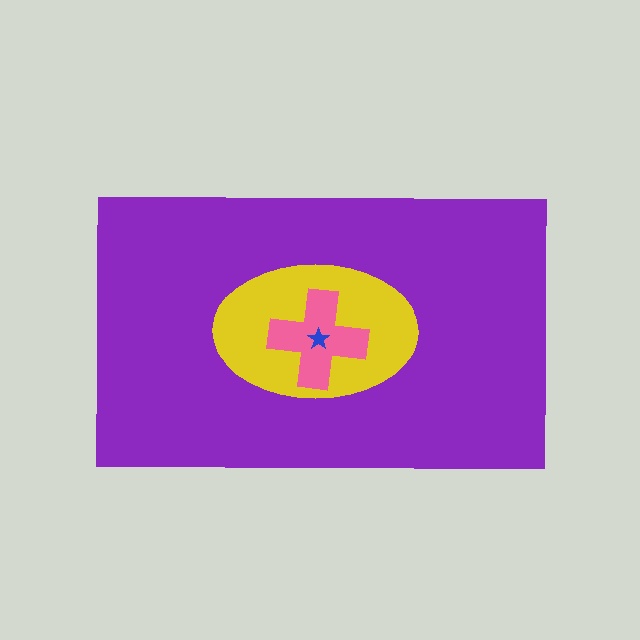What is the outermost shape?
The purple rectangle.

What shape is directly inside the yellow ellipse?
The pink cross.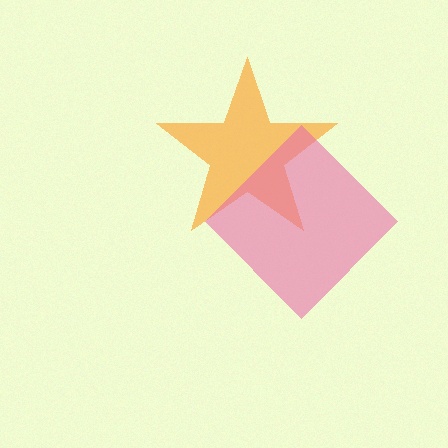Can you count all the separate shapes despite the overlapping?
Yes, there are 2 separate shapes.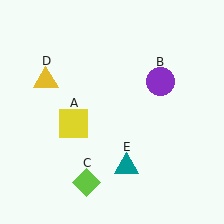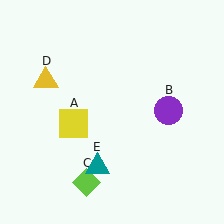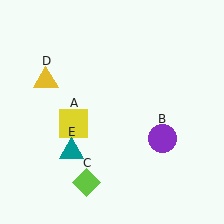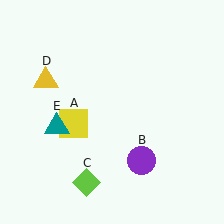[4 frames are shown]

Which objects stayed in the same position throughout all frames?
Yellow square (object A) and lime diamond (object C) and yellow triangle (object D) remained stationary.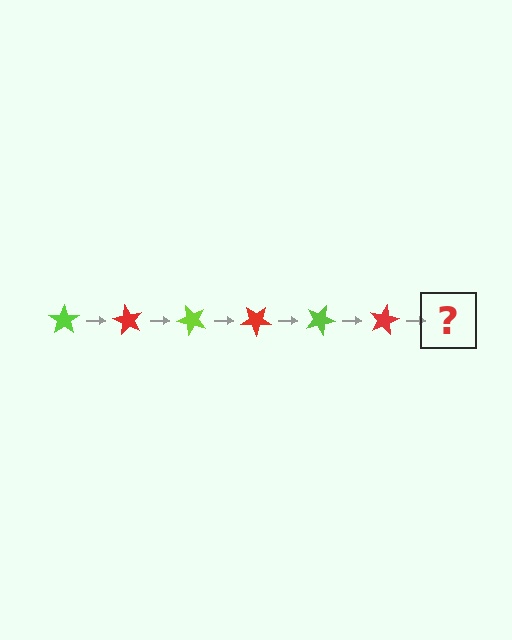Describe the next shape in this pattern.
It should be a lime star, rotated 360 degrees from the start.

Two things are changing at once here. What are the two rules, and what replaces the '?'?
The two rules are that it rotates 60 degrees each step and the color cycles through lime and red. The '?' should be a lime star, rotated 360 degrees from the start.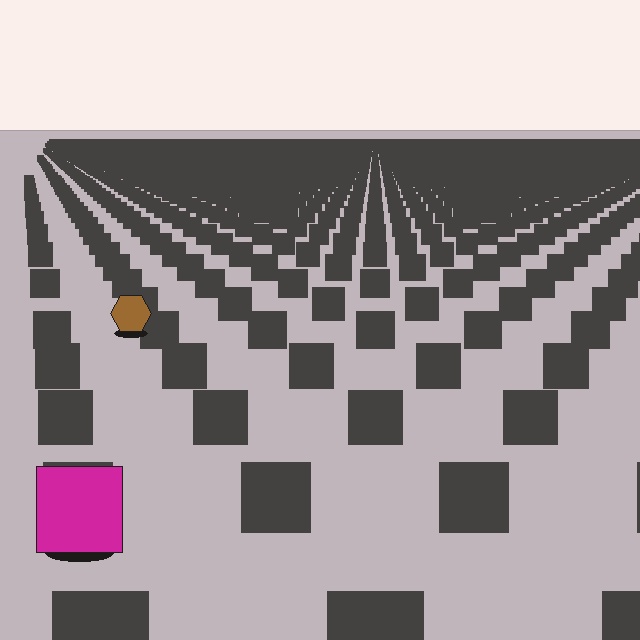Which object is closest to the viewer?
The magenta square is closest. The texture marks near it are larger and more spread out.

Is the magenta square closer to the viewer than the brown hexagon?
Yes. The magenta square is closer — you can tell from the texture gradient: the ground texture is coarser near it.